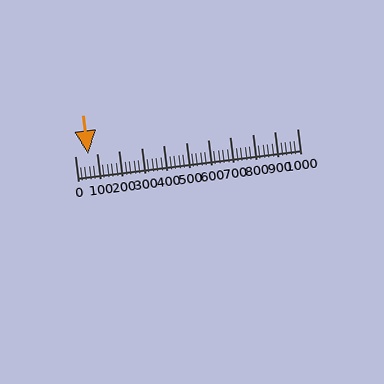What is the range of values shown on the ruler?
The ruler shows values from 0 to 1000.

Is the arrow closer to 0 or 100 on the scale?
The arrow is closer to 100.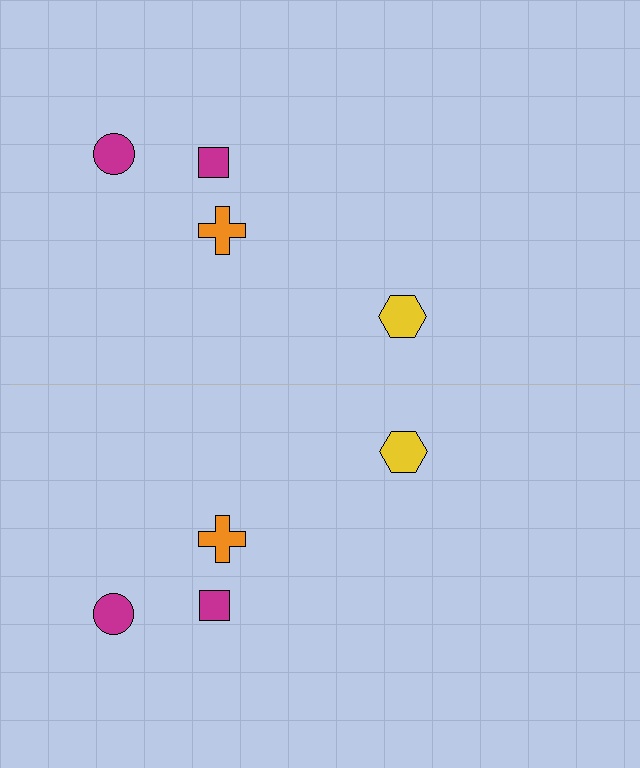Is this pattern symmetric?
Yes, this pattern has bilateral (reflection) symmetry.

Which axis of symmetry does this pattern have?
The pattern has a horizontal axis of symmetry running through the center of the image.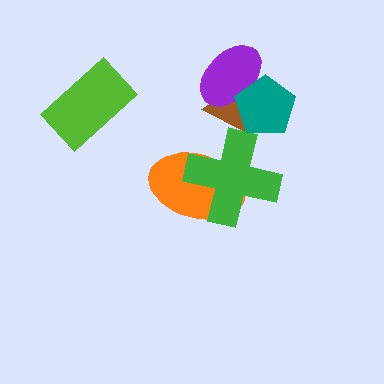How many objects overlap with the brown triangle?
2 objects overlap with the brown triangle.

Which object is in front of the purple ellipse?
The teal pentagon is in front of the purple ellipse.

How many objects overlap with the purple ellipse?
2 objects overlap with the purple ellipse.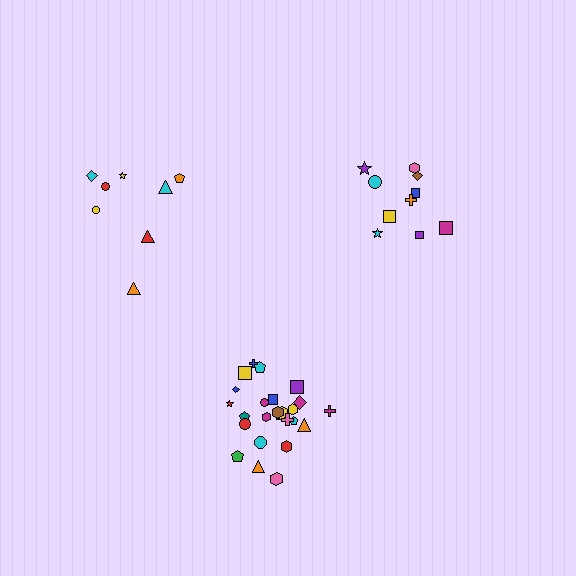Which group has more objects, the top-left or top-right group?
The top-right group.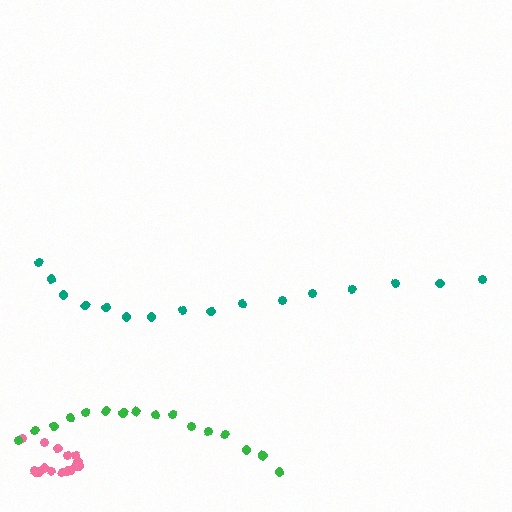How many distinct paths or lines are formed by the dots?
There are 3 distinct paths.